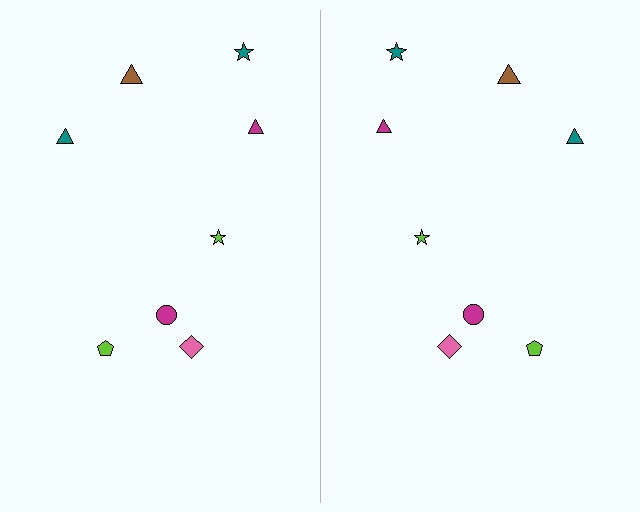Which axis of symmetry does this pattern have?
The pattern has a vertical axis of symmetry running through the center of the image.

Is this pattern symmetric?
Yes, this pattern has bilateral (reflection) symmetry.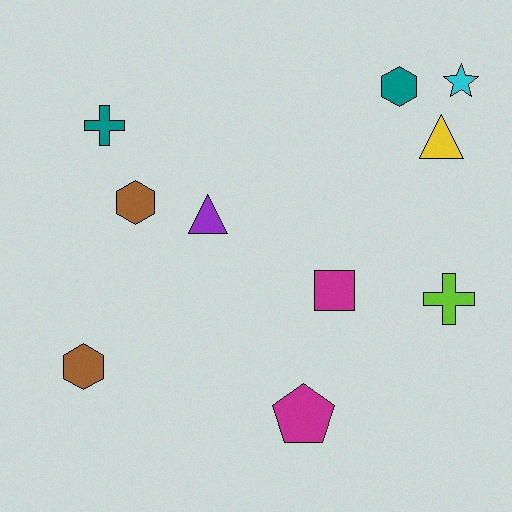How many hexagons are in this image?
There are 3 hexagons.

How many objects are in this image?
There are 10 objects.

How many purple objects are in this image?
There is 1 purple object.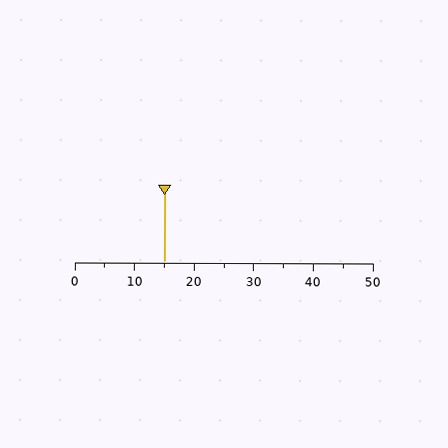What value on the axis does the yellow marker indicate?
The marker indicates approximately 15.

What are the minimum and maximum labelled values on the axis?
The axis runs from 0 to 50.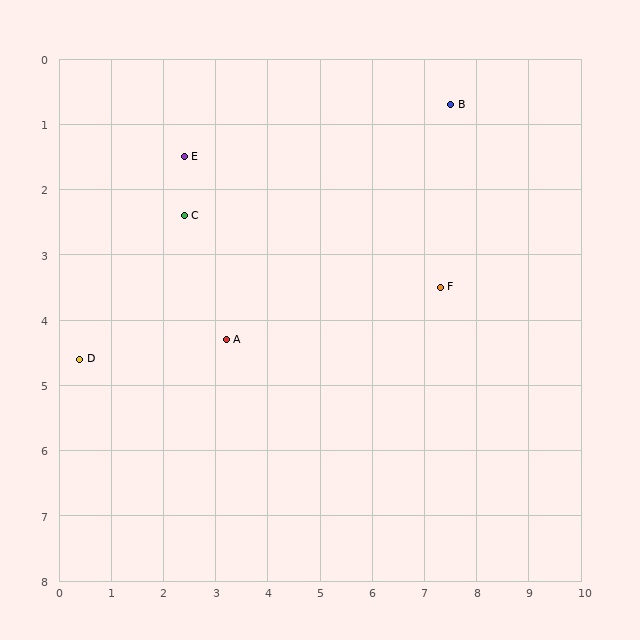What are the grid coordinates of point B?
Point B is at approximately (7.5, 0.7).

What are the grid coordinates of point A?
Point A is at approximately (3.2, 4.3).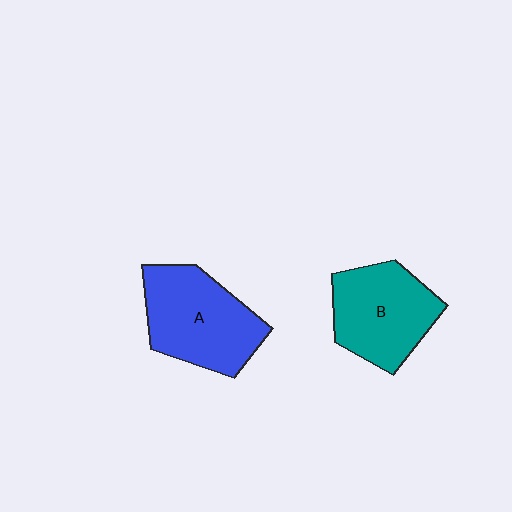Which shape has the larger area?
Shape A (blue).